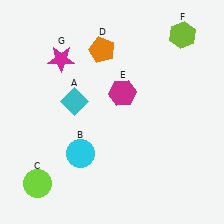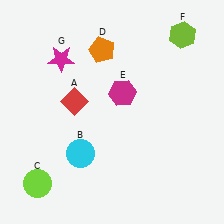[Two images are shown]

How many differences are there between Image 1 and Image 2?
There is 1 difference between the two images.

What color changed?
The diamond (A) changed from cyan in Image 1 to red in Image 2.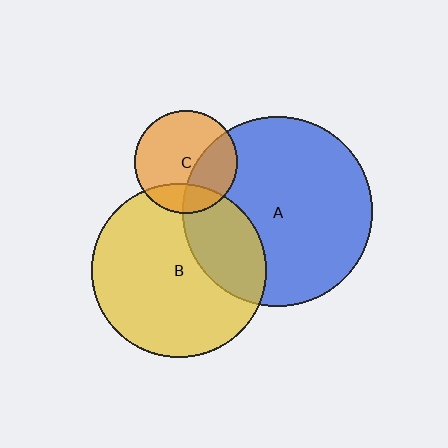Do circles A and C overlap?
Yes.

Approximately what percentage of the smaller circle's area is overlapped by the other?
Approximately 35%.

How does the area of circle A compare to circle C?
Approximately 3.4 times.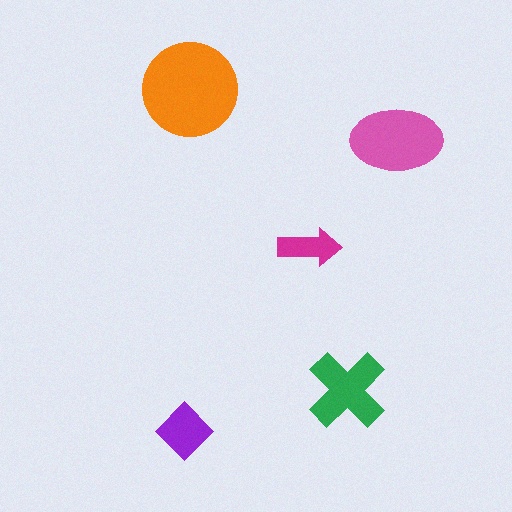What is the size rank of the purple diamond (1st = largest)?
4th.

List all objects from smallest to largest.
The magenta arrow, the purple diamond, the green cross, the pink ellipse, the orange circle.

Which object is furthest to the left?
The purple diamond is leftmost.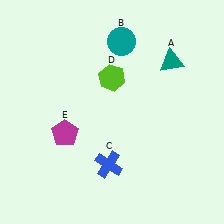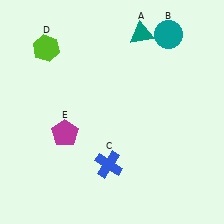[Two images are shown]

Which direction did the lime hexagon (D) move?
The lime hexagon (D) moved left.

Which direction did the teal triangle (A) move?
The teal triangle (A) moved left.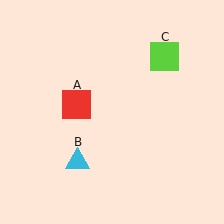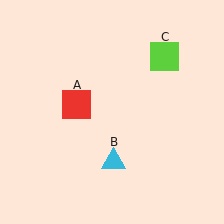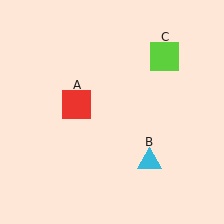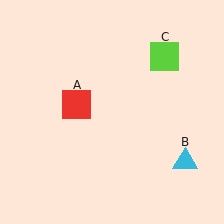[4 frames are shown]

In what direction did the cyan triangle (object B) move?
The cyan triangle (object B) moved right.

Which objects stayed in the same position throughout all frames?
Red square (object A) and lime square (object C) remained stationary.